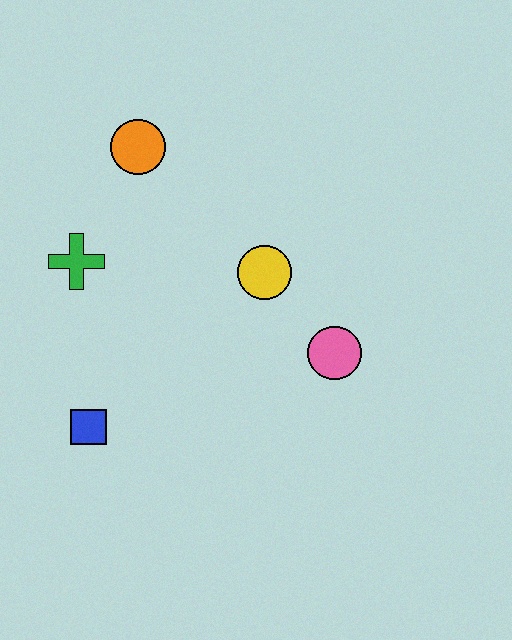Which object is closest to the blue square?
The green cross is closest to the blue square.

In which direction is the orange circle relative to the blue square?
The orange circle is above the blue square.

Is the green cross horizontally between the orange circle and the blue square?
No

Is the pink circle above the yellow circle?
No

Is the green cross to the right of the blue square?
No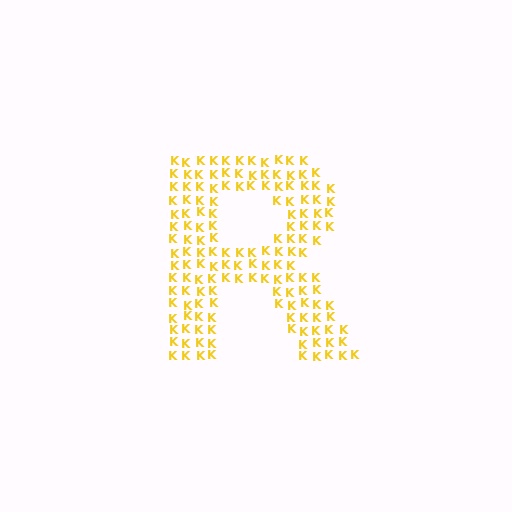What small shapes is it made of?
It is made of small letter K's.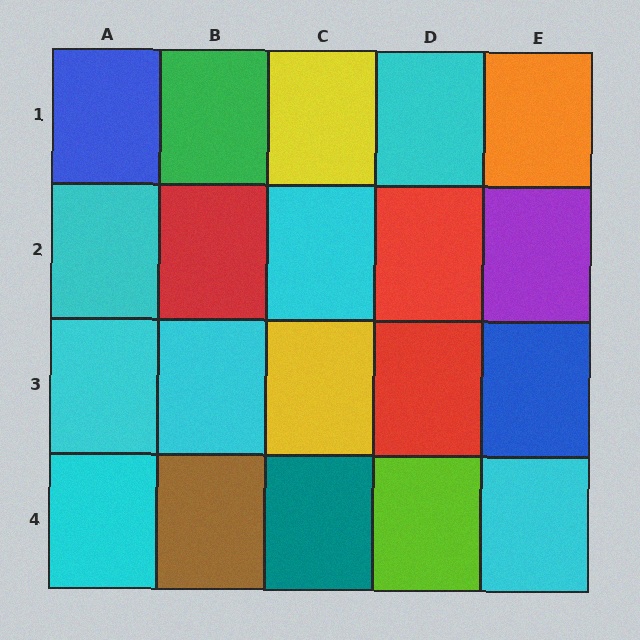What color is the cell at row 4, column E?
Cyan.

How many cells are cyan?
7 cells are cyan.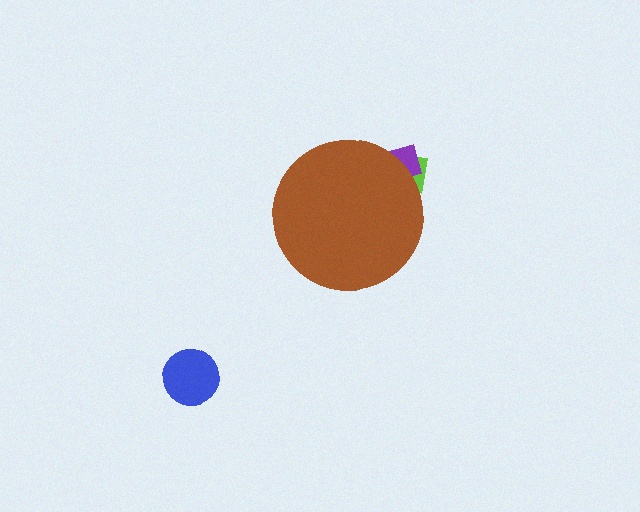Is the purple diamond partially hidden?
Yes, the purple diamond is partially hidden behind the brown circle.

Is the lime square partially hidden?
Yes, the lime square is partially hidden behind the brown circle.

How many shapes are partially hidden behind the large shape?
2 shapes are partially hidden.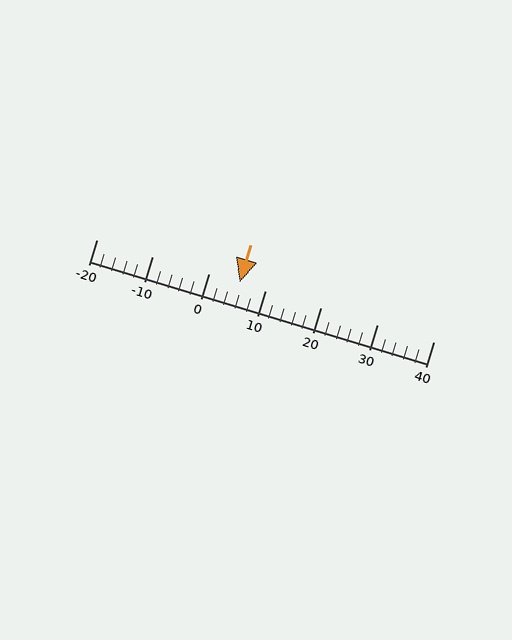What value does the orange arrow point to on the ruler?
The orange arrow points to approximately 5.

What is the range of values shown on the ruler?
The ruler shows values from -20 to 40.